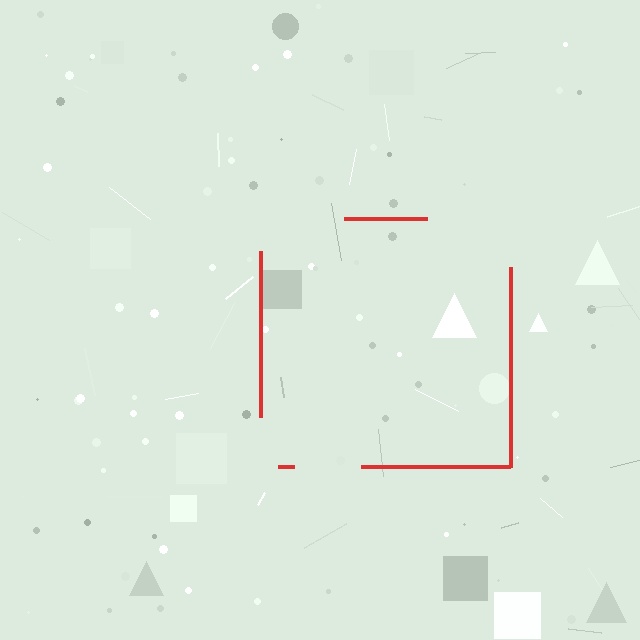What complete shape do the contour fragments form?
The contour fragments form a square.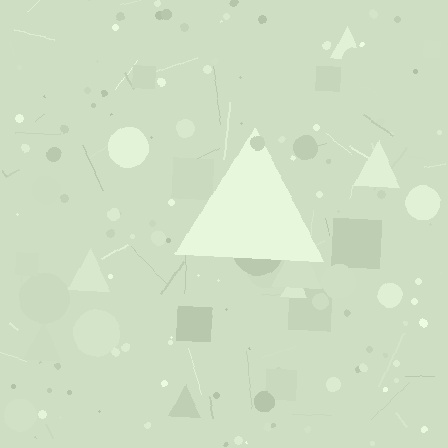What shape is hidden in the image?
A triangle is hidden in the image.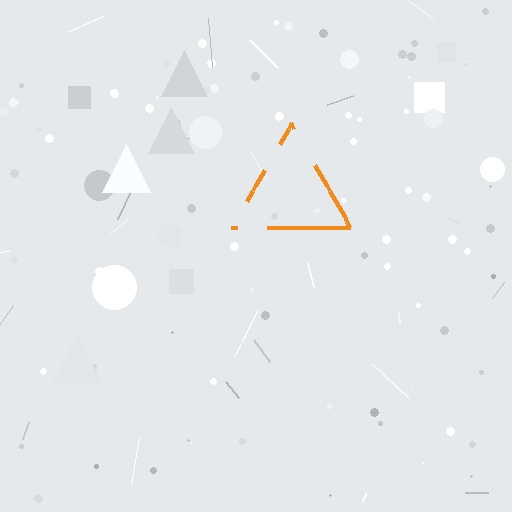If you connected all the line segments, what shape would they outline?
They would outline a triangle.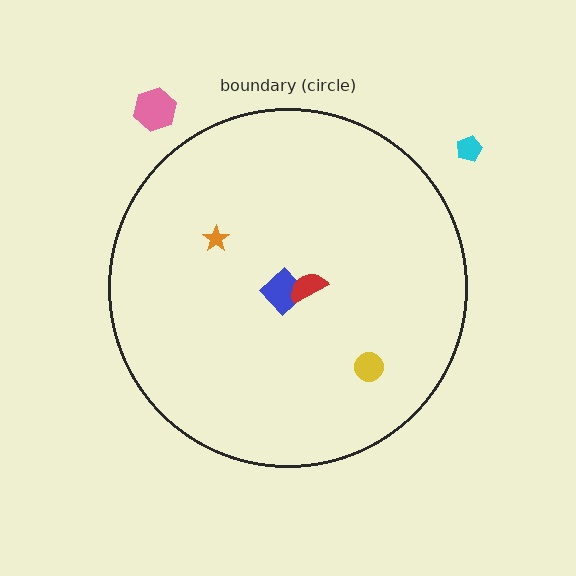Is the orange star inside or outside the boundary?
Inside.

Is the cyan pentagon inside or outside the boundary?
Outside.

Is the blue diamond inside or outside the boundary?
Inside.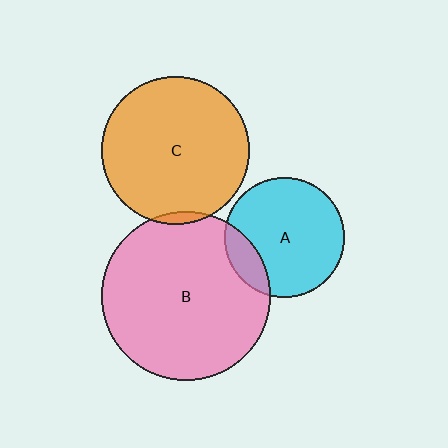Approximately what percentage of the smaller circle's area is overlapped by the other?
Approximately 15%.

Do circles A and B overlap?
Yes.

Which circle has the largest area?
Circle B (pink).